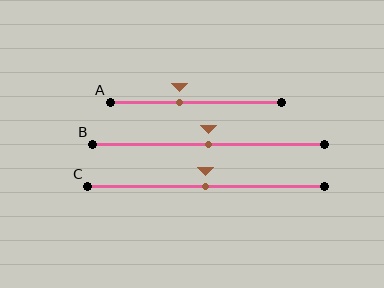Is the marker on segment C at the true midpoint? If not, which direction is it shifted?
Yes, the marker on segment C is at the true midpoint.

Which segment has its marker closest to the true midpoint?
Segment B has its marker closest to the true midpoint.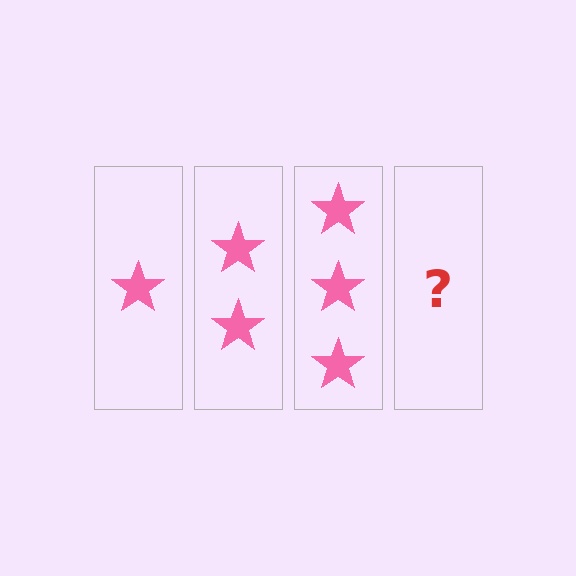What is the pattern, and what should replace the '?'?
The pattern is that each step adds one more star. The '?' should be 4 stars.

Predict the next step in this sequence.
The next step is 4 stars.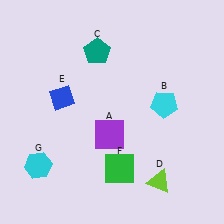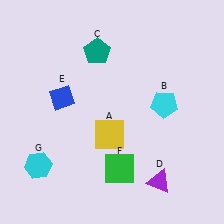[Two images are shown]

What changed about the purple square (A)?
In Image 1, A is purple. In Image 2, it changed to yellow.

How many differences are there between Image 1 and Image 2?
There are 2 differences between the two images.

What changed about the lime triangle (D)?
In Image 1, D is lime. In Image 2, it changed to purple.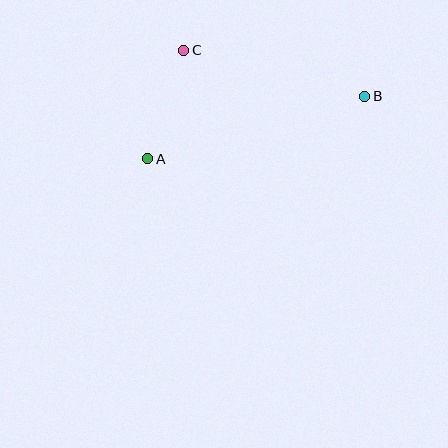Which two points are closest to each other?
Points A and C are closest to each other.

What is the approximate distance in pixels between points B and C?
The distance between B and C is approximately 187 pixels.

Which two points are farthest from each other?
Points A and B are farthest from each other.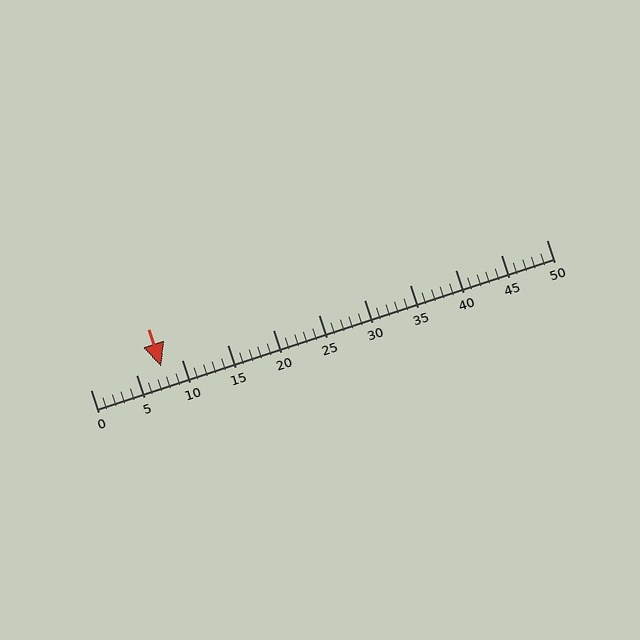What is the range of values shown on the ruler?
The ruler shows values from 0 to 50.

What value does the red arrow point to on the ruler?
The red arrow points to approximately 8.